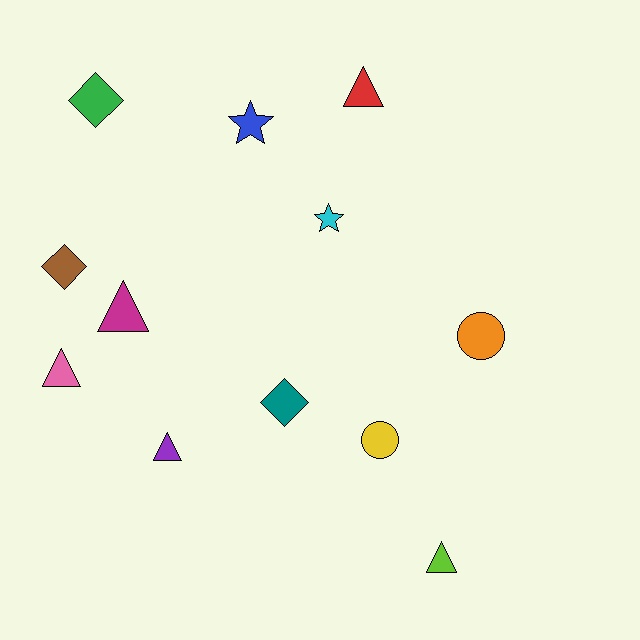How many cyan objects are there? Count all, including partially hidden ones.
There is 1 cyan object.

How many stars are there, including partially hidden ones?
There are 2 stars.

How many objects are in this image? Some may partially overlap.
There are 12 objects.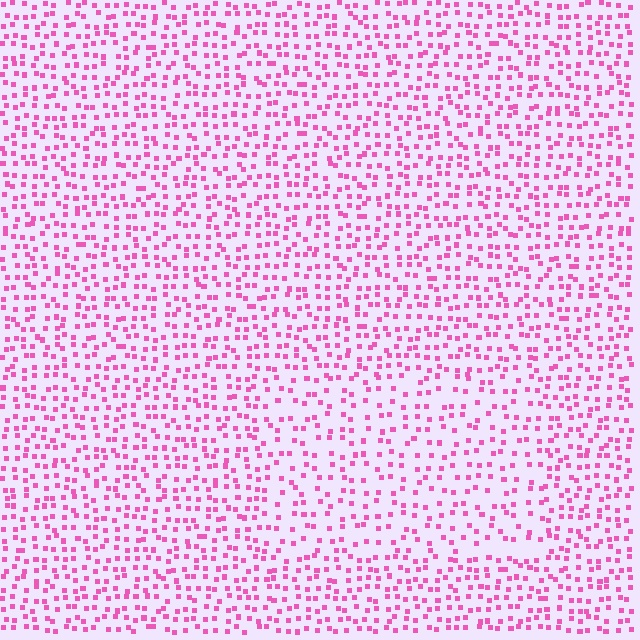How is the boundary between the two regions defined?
The boundary is defined by a change in element density (approximately 1.5x ratio). All elements are the same color, size, and shape.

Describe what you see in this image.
The image contains small pink elements arranged at two different densities. A rectangle-shaped region is visible where the elements are less densely packed than the surrounding area.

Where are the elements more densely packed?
The elements are more densely packed outside the rectangle boundary.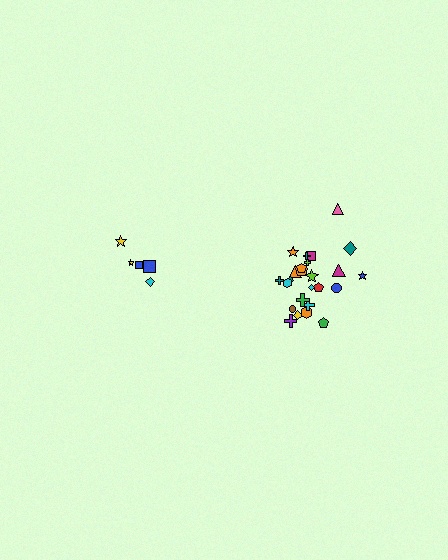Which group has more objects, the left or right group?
The right group.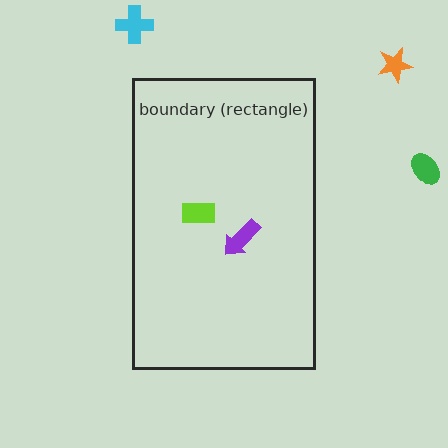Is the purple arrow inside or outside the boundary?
Inside.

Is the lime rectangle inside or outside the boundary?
Inside.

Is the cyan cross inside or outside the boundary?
Outside.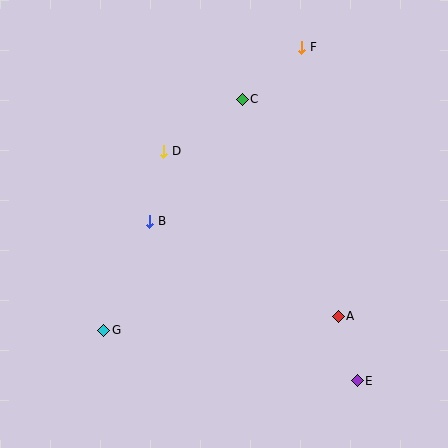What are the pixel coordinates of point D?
Point D is at (164, 151).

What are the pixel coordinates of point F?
Point F is at (302, 47).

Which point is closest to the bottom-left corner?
Point G is closest to the bottom-left corner.